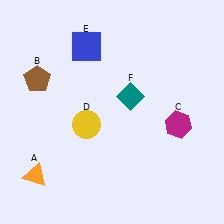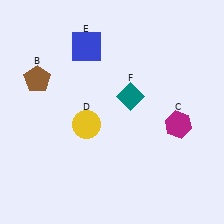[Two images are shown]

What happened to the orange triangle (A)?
The orange triangle (A) was removed in Image 2. It was in the bottom-left area of Image 1.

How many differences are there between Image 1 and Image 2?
There is 1 difference between the two images.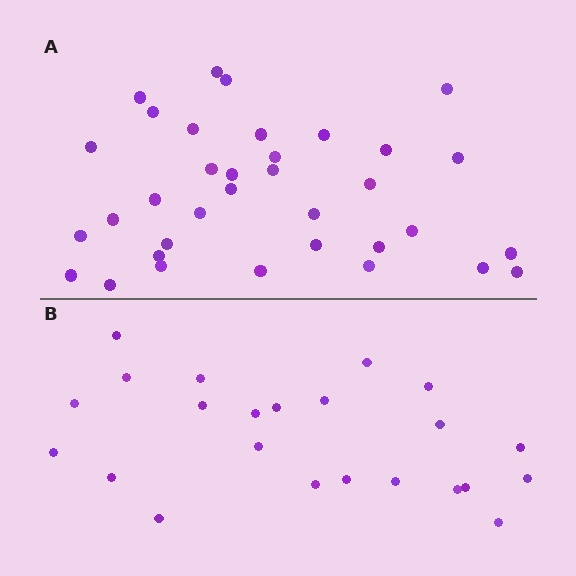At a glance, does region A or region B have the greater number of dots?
Region A (the top region) has more dots.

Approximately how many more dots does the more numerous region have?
Region A has roughly 12 or so more dots than region B.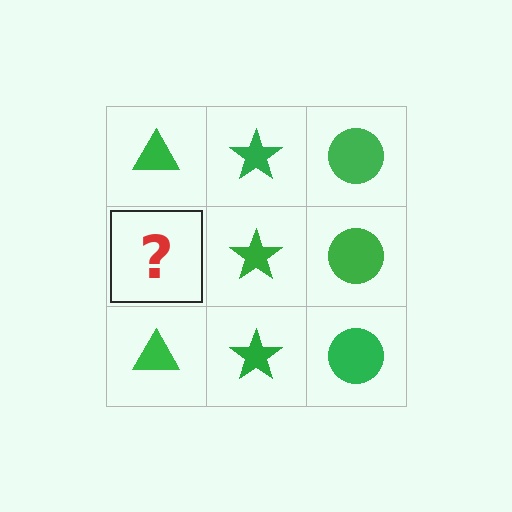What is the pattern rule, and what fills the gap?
The rule is that each column has a consistent shape. The gap should be filled with a green triangle.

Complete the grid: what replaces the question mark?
The question mark should be replaced with a green triangle.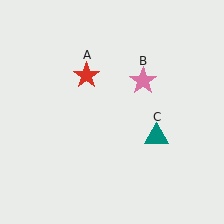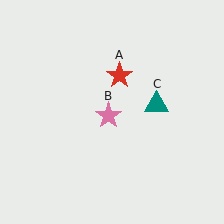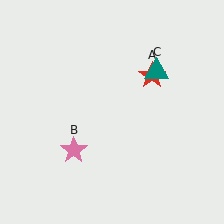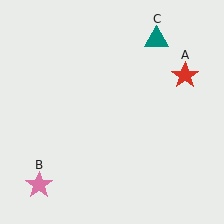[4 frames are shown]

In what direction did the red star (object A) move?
The red star (object A) moved right.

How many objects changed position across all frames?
3 objects changed position: red star (object A), pink star (object B), teal triangle (object C).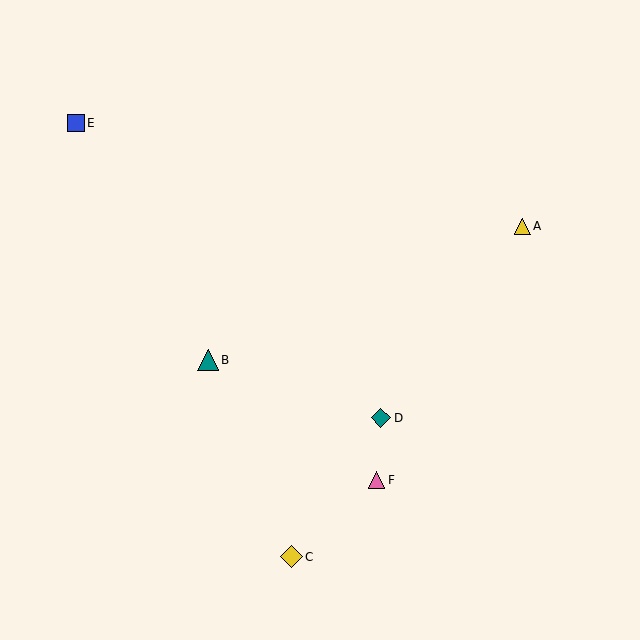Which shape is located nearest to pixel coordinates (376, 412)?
The teal diamond (labeled D) at (381, 418) is nearest to that location.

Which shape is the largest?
The yellow diamond (labeled C) is the largest.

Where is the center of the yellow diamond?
The center of the yellow diamond is at (291, 557).